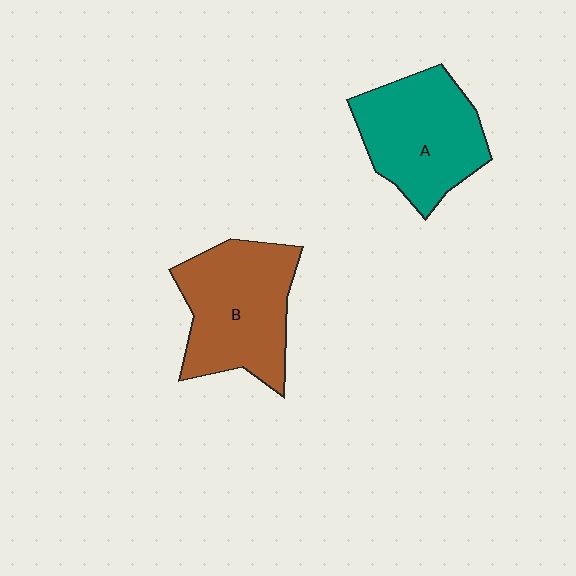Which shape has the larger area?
Shape B (brown).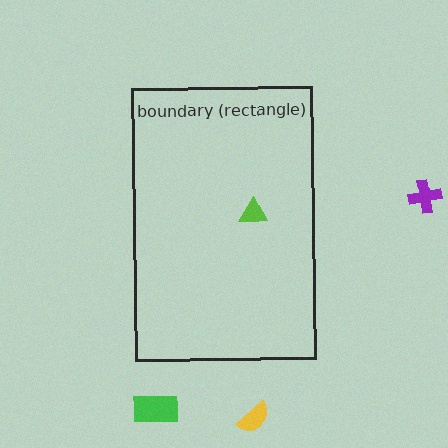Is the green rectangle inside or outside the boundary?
Outside.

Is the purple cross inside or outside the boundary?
Outside.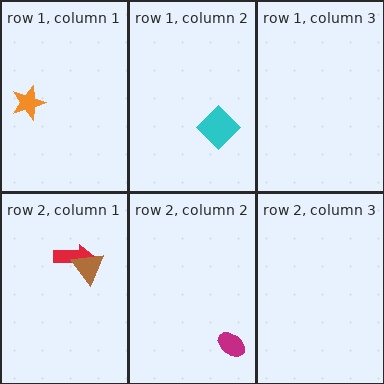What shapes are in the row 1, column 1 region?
The orange star.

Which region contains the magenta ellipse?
The row 2, column 2 region.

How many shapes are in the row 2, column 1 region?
2.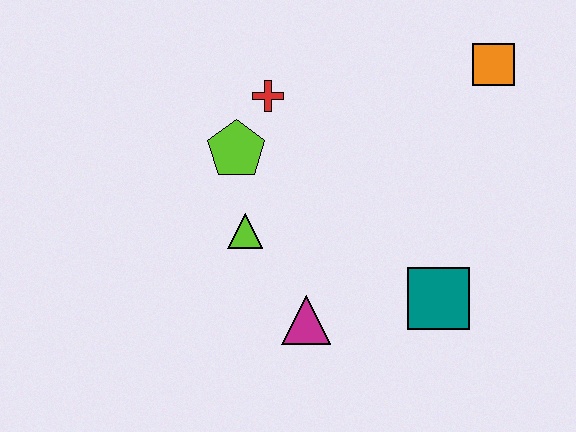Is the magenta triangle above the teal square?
No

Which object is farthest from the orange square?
The magenta triangle is farthest from the orange square.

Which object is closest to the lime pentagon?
The red cross is closest to the lime pentagon.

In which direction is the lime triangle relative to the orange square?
The lime triangle is to the left of the orange square.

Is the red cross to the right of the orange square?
No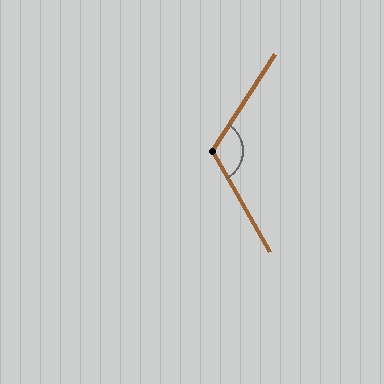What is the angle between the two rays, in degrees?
Approximately 117 degrees.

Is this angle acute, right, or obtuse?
It is obtuse.